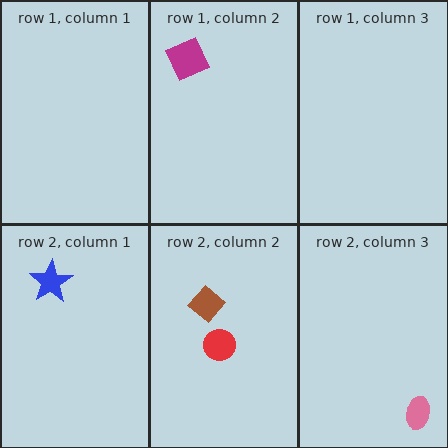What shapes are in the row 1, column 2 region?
The magenta square.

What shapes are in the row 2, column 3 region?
The pink ellipse.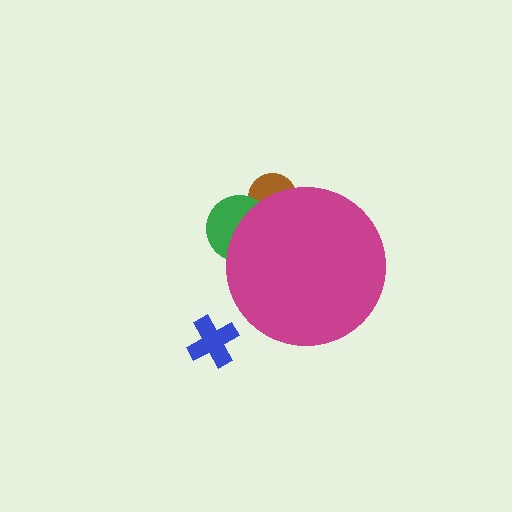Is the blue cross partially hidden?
No, the blue cross is fully visible.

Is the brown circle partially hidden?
Yes, the brown circle is partially hidden behind the magenta circle.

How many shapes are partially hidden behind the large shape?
2 shapes are partially hidden.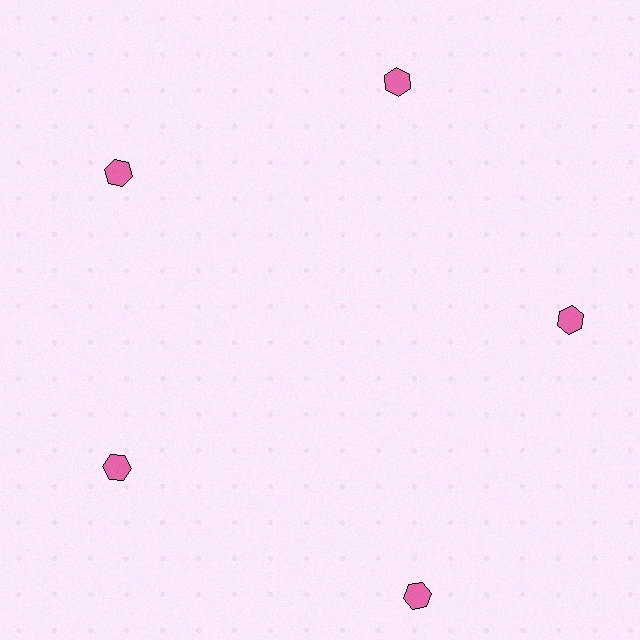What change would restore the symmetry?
The symmetry would be restored by moving it inward, back onto the ring so that all 5 hexagons sit at equal angles and equal distance from the center.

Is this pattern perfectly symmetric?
No. The 5 pink hexagons are arranged in a ring, but one element near the 5 o'clock position is pushed outward from the center, breaking the 5-fold rotational symmetry.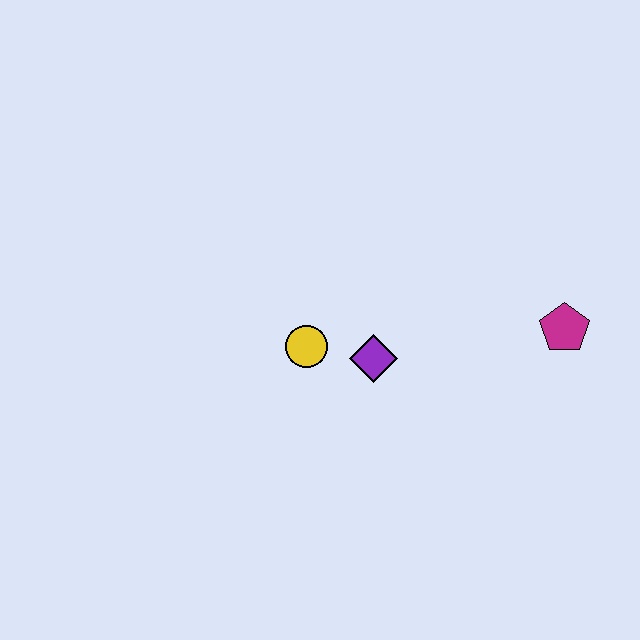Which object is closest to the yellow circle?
The purple diamond is closest to the yellow circle.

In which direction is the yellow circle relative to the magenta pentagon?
The yellow circle is to the left of the magenta pentagon.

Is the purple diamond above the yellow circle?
No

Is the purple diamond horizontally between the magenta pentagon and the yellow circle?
Yes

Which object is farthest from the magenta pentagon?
The yellow circle is farthest from the magenta pentagon.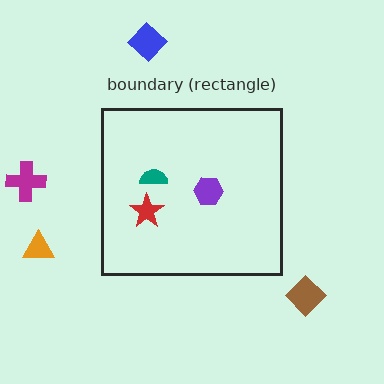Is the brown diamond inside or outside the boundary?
Outside.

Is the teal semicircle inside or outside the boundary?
Inside.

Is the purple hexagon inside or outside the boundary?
Inside.